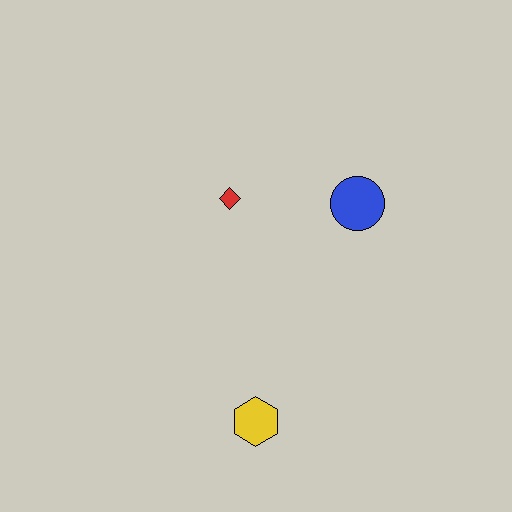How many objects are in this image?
There are 3 objects.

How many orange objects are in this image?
There are no orange objects.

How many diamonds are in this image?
There is 1 diamond.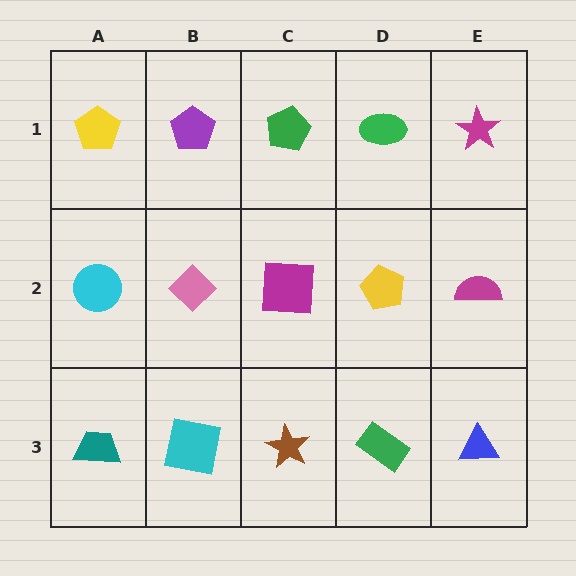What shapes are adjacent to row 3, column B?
A pink diamond (row 2, column B), a teal trapezoid (row 3, column A), a brown star (row 3, column C).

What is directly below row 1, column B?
A pink diamond.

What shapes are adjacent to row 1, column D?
A yellow pentagon (row 2, column D), a green pentagon (row 1, column C), a magenta star (row 1, column E).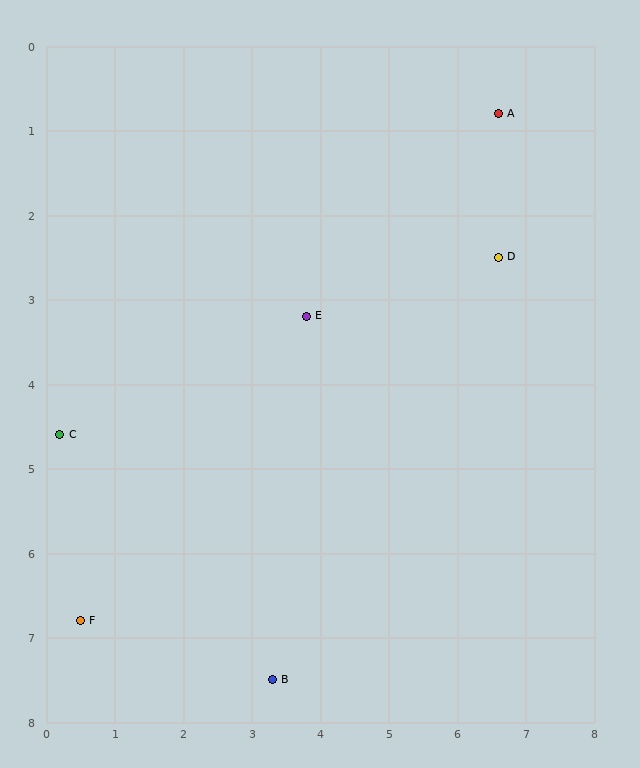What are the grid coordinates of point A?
Point A is at approximately (6.6, 0.8).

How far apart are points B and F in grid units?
Points B and F are about 2.9 grid units apart.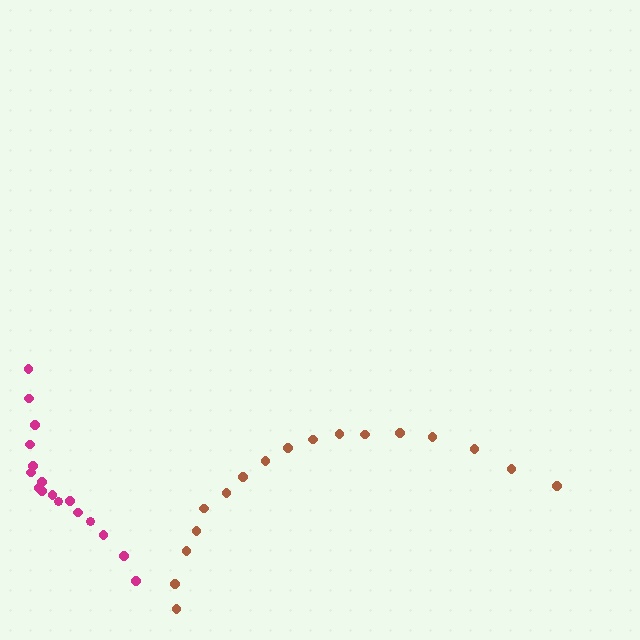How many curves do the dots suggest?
There are 2 distinct paths.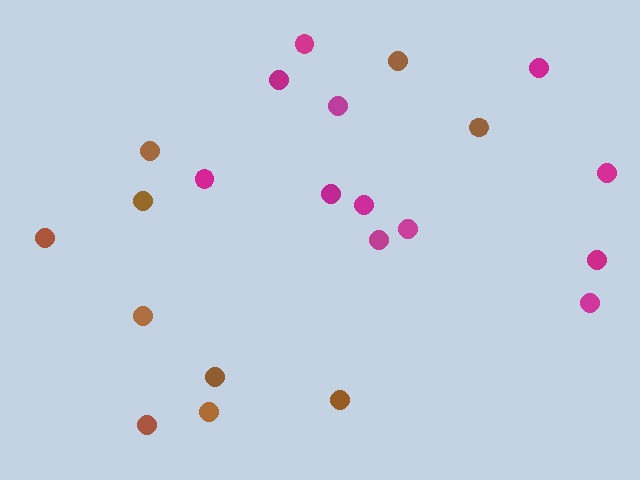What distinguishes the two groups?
There are 2 groups: one group of magenta circles (12) and one group of brown circles (10).